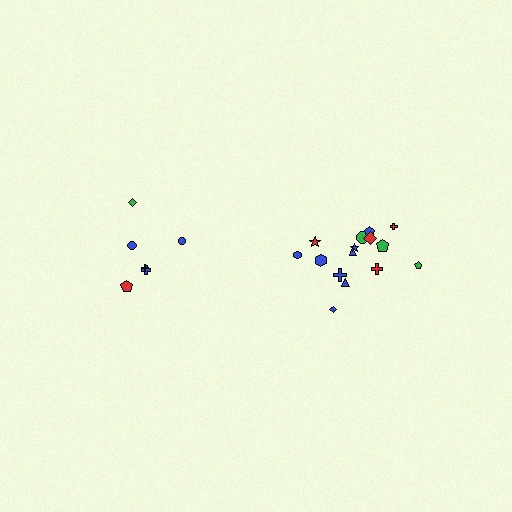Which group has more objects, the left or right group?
The right group.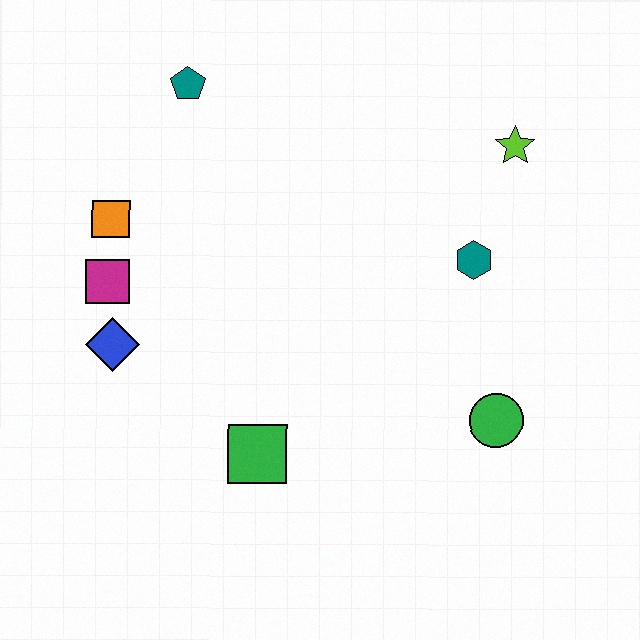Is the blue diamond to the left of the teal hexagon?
Yes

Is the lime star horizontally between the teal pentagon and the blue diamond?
No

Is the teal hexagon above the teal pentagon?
No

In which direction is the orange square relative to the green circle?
The orange square is to the left of the green circle.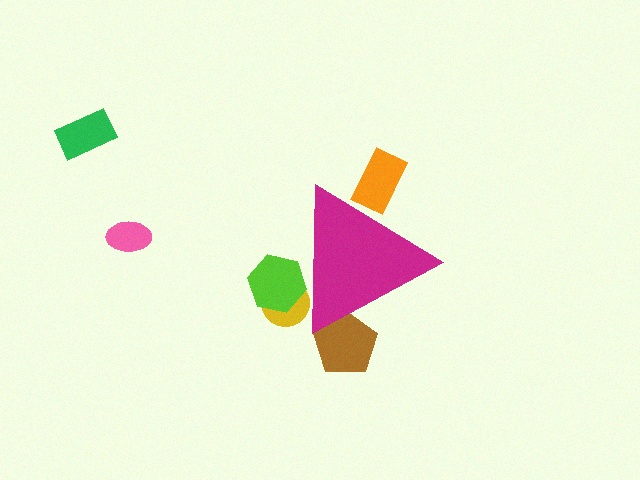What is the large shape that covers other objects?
A magenta triangle.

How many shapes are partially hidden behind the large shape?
4 shapes are partially hidden.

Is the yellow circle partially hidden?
Yes, the yellow circle is partially hidden behind the magenta triangle.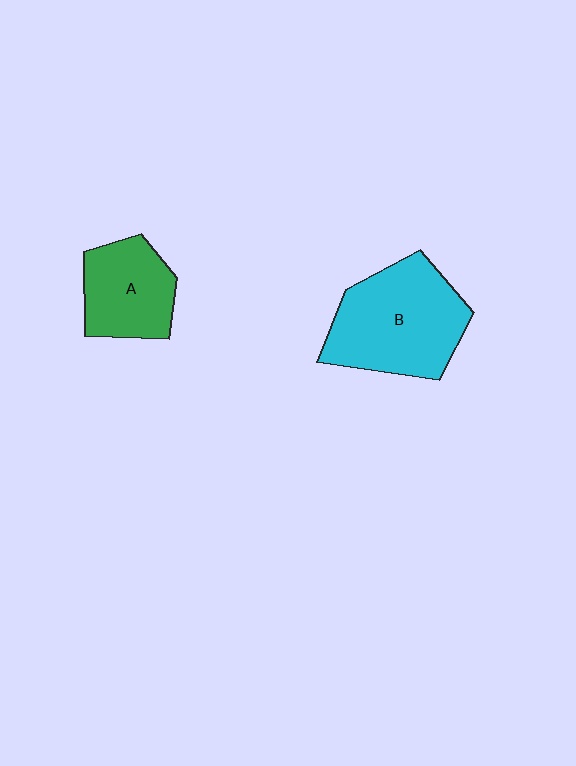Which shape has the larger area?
Shape B (cyan).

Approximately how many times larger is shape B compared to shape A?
Approximately 1.6 times.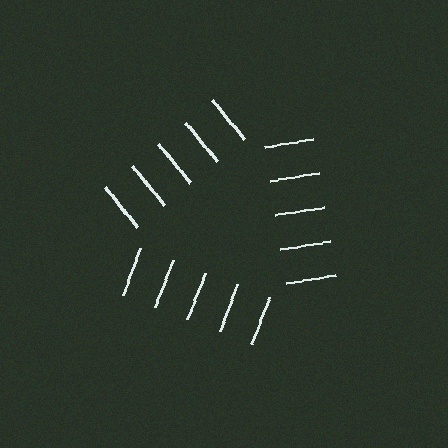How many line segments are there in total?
15 — 5 along each of the 3 edges.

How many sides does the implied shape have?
3 sides — the line-ends trace a triangle.